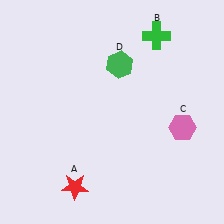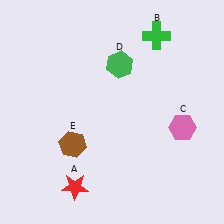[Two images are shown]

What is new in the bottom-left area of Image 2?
A brown hexagon (E) was added in the bottom-left area of Image 2.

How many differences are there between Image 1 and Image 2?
There is 1 difference between the two images.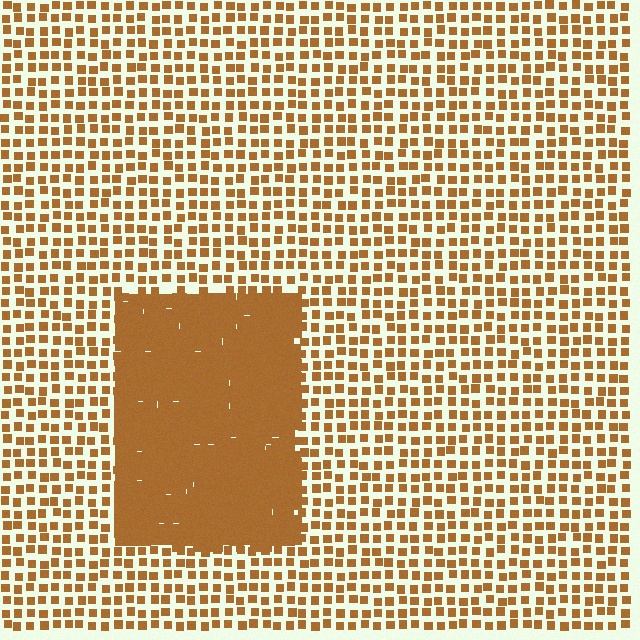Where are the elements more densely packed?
The elements are more densely packed inside the rectangle boundary.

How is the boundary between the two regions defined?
The boundary is defined by a change in element density (approximately 3.0x ratio). All elements are the same color, size, and shape.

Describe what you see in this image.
The image contains small brown elements arranged at two different densities. A rectangle-shaped region is visible where the elements are more densely packed than the surrounding area.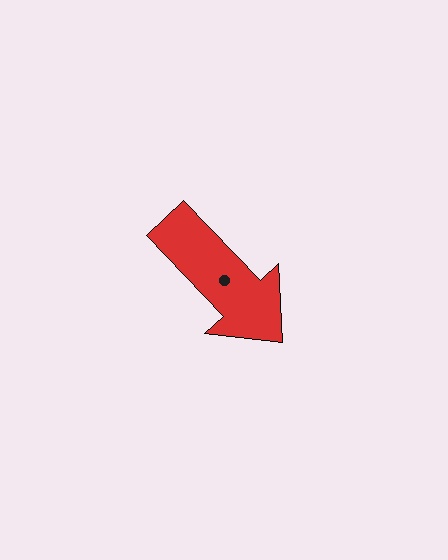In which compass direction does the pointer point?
Southeast.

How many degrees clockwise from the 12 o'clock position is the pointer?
Approximately 137 degrees.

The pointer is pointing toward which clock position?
Roughly 5 o'clock.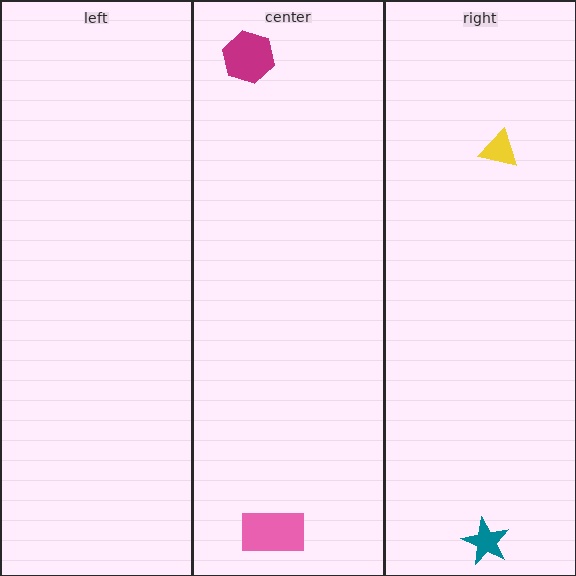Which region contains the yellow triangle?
The right region.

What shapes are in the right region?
The teal star, the yellow triangle.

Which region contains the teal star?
The right region.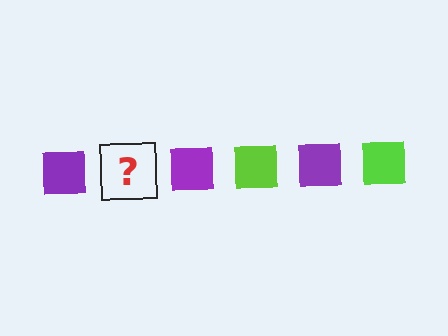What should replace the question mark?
The question mark should be replaced with a lime square.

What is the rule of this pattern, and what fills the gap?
The rule is that the pattern cycles through purple, lime squares. The gap should be filled with a lime square.